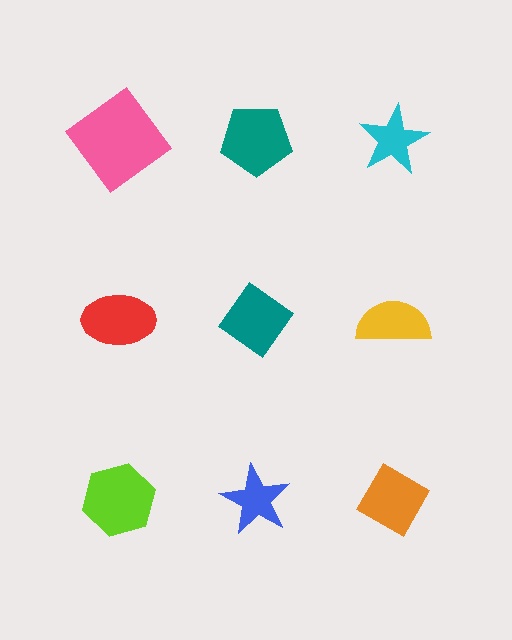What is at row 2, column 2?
A teal diamond.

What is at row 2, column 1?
A red ellipse.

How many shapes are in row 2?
3 shapes.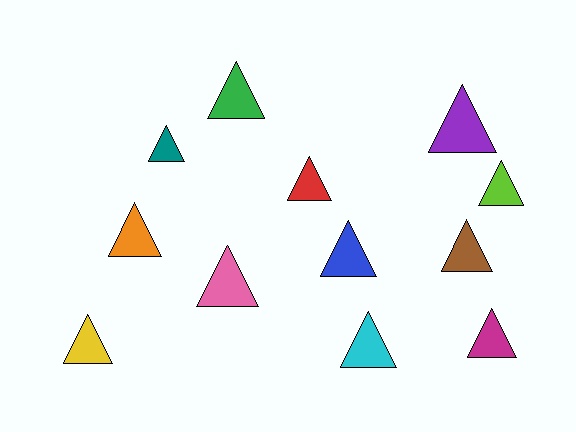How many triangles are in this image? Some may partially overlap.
There are 12 triangles.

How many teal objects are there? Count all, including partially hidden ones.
There is 1 teal object.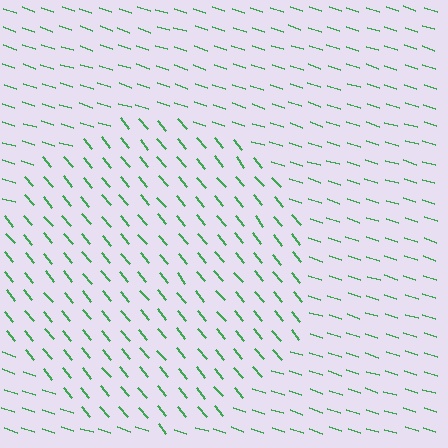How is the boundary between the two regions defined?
The boundary is defined purely by a change in line orientation (approximately 32 degrees difference). All lines are the same color and thickness.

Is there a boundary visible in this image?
Yes, there is a texture boundary formed by a change in line orientation.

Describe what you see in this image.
The image is filled with small green line segments. A circle region in the image has lines oriented differently from the surrounding lines, creating a visible texture boundary.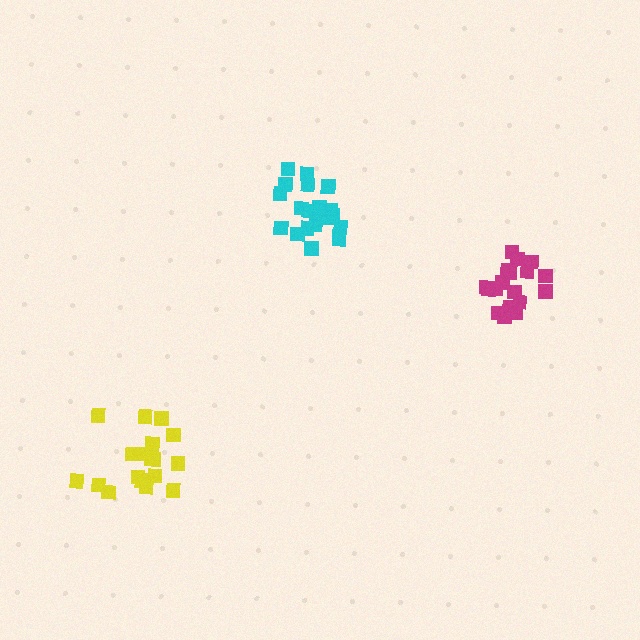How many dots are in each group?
Group 1: 21 dots, Group 2: 18 dots, Group 3: 18 dots (57 total).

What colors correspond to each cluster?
The clusters are colored: cyan, yellow, magenta.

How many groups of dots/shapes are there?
There are 3 groups.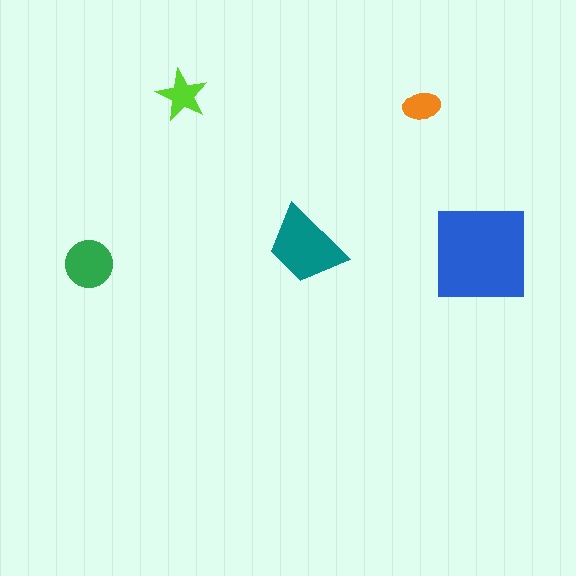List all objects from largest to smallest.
The blue square, the teal trapezoid, the green circle, the lime star, the orange ellipse.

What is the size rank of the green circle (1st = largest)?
3rd.